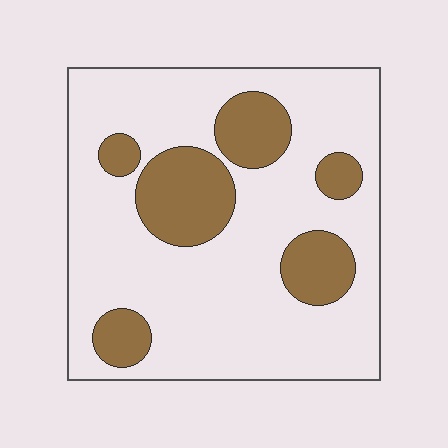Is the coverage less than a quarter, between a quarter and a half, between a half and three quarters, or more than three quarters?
Less than a quarter.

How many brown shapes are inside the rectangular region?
6.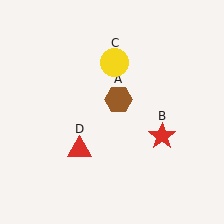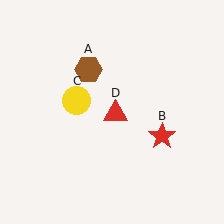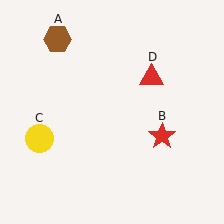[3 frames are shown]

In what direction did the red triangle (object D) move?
The red triangle (object D) moved up and to the right.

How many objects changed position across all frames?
3 objects changed position: brown hexagon (object A), yellow circle (object C), red triangle (object D).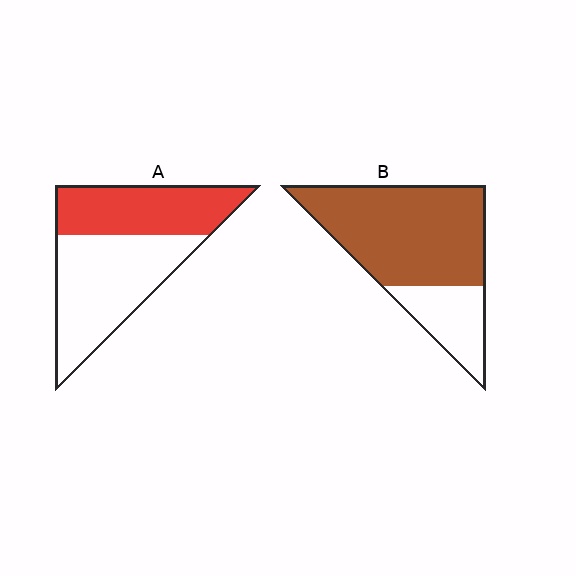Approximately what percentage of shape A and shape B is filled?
A is approximately 45% and B is approximately 75%.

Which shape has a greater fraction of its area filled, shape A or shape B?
Shape B.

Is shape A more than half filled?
No.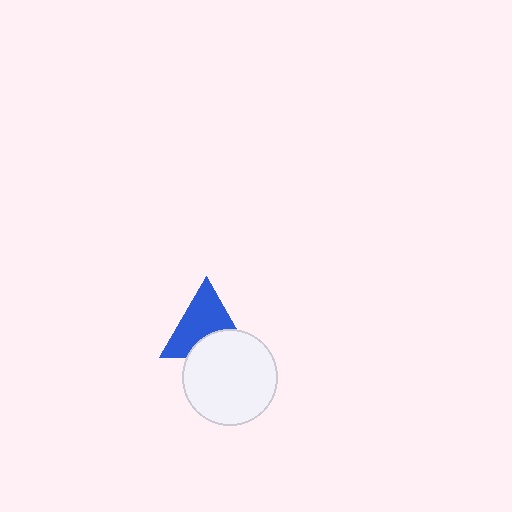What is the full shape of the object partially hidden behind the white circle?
The partially hidden object is a blue triangle.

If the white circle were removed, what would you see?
You would see the complete blue triangle.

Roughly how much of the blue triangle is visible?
Most of it is visible (roughly 66%).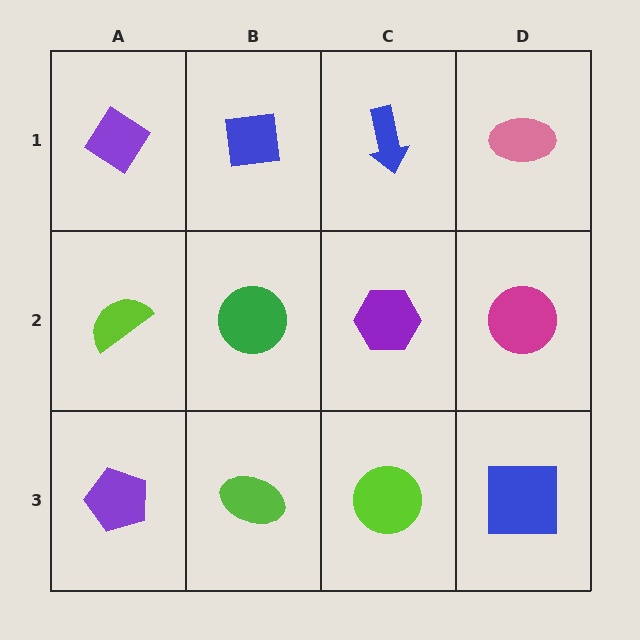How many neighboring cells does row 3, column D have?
2.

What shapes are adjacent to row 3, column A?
A lime semicircle (row 2, column A), a lime ellipse (row 3, column B).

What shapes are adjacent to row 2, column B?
A blue square (row 1, column B), a lime ellipse (row 3, column B), a lime semicircle (row 2, column A), a purple hexagon (row 2, column C).